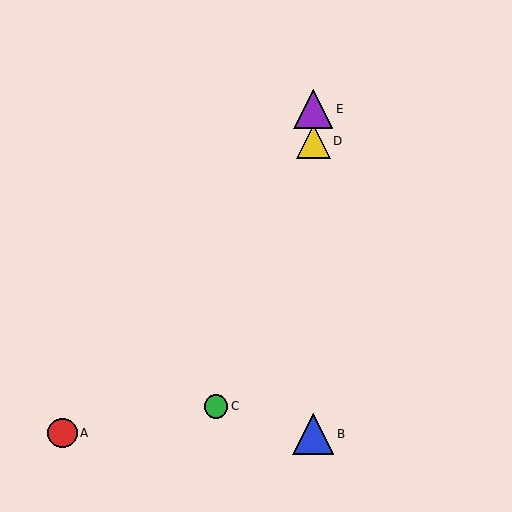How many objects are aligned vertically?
3 objects (B, D, E) are aligned vertically.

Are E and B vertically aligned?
Yes, both are at x≈313.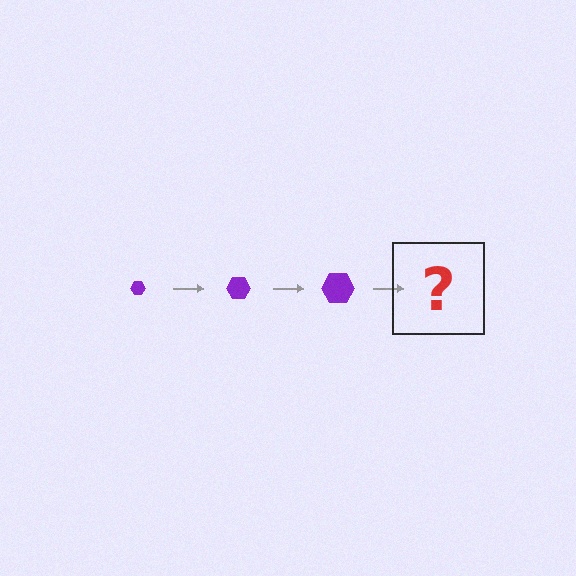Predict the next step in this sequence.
The next step is a purple hexagon, larger than the previous one.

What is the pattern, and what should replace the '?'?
The pattern is that the hexagon gets progressively larger each step. The '?' should be a purple hexagon, larger than the previous one.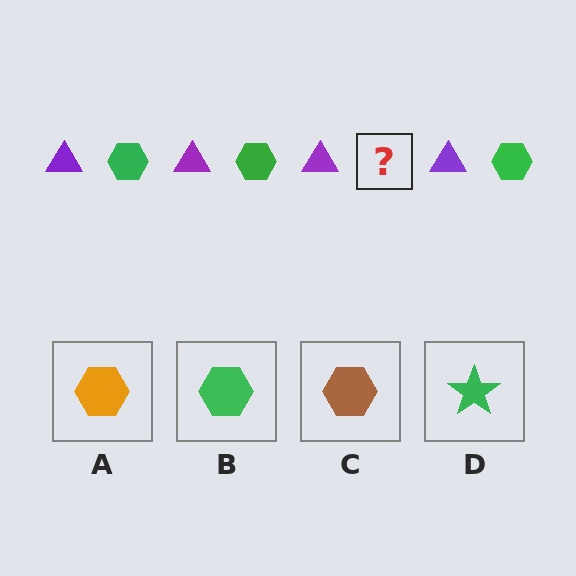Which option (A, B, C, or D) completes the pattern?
B.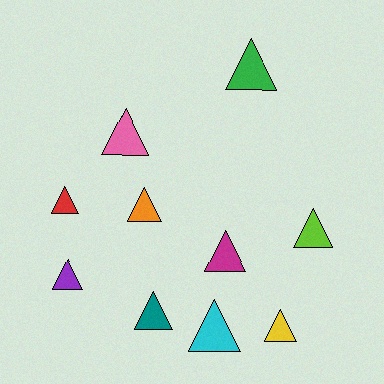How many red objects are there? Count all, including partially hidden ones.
There is 1 red object.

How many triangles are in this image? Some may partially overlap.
There are 10 triangles.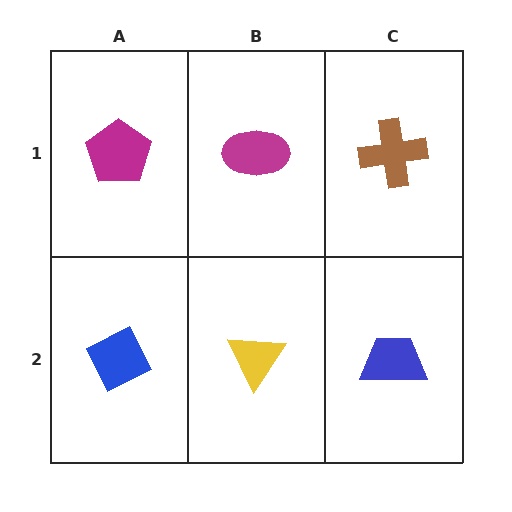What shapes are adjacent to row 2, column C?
A brown cross (row 1, column C), a yellow triangle (row 2, column B).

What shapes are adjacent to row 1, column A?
A blue diamond (row 2, column A), a magenta ellipse (row 1, column B).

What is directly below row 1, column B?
A yellow triangle.